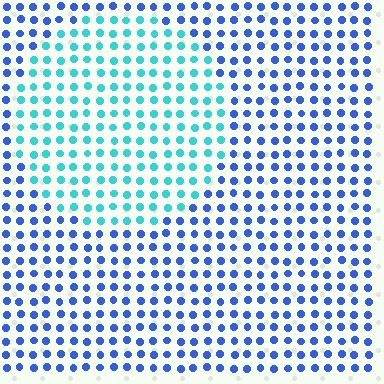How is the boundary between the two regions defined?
The boundary is defined purely by a slight shift in hue (about 46 degrees). Spacing, size, and orientation are identical on both sides.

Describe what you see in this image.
The image is filled with small blue elements in a uniform arrangement. A circle-shaped region is visible where the elements are tinted to a slightly different hue, forming a subtle color boundary.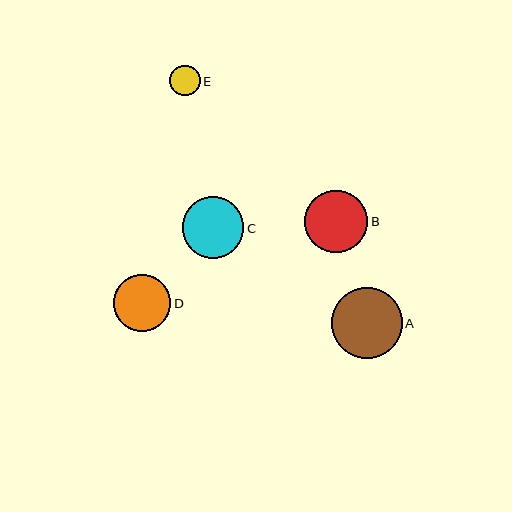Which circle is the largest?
Circle A is the largest with a size of approximately 71 pixels.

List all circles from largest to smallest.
From largest to smallest: A, B, C, D, E.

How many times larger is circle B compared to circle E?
Circle B is approximately 2.1 times the size of circle E.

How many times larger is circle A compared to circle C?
Circle A is approximately 1.2 times the size of circle C.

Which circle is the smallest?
Circle E is the smallest with a size of approximately 30 pixels.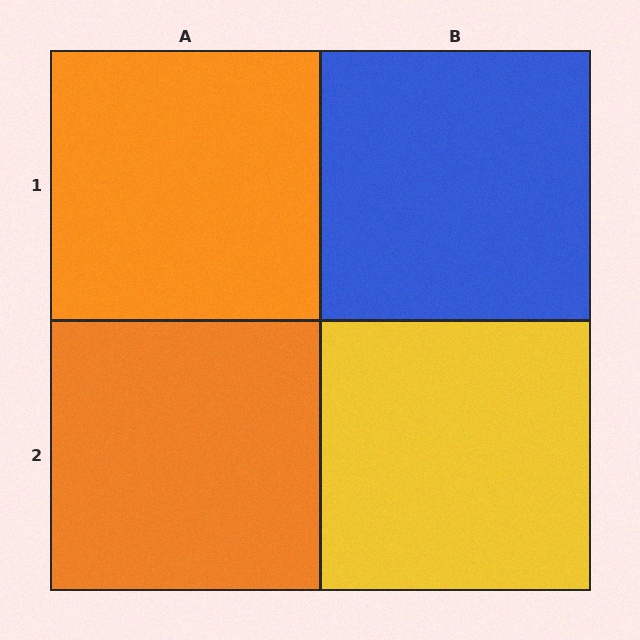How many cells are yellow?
1 cell is yellow.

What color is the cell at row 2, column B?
Yellow.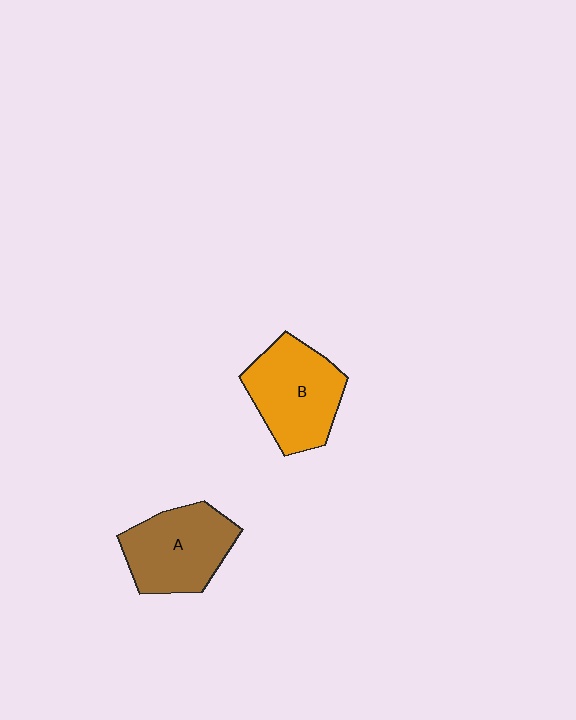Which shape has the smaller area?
Shape A (brown).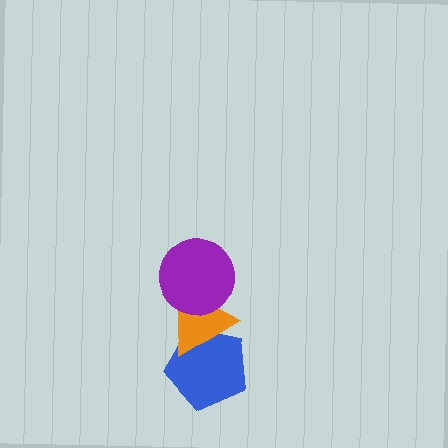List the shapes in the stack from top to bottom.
From top to bottom: the purple circle, the orange triangle, the blue pentagon.